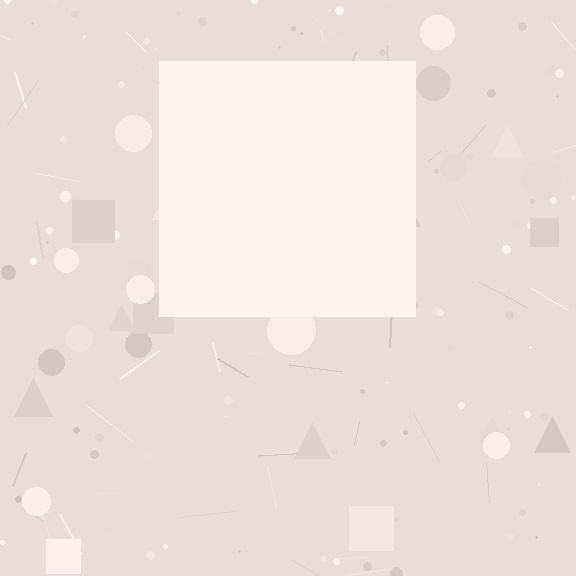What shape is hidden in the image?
A square is hidden in the image.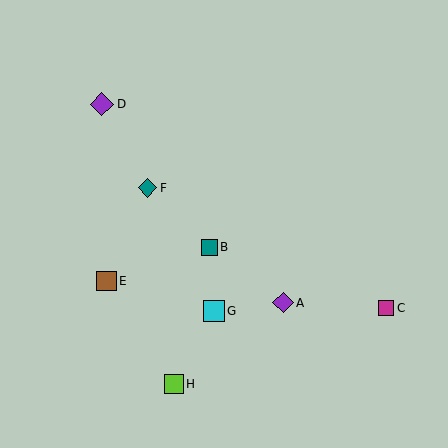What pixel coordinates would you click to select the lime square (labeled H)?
Click at (174, 384) to select the lime square H.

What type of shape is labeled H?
Shape H is a lime square.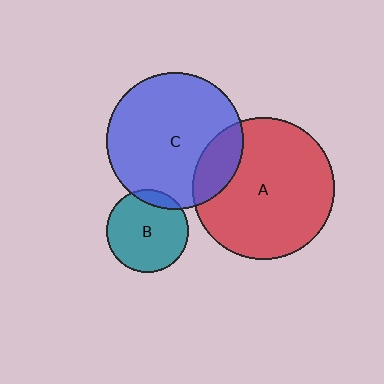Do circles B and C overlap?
Yes.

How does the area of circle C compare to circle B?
Approximately 2.8 times.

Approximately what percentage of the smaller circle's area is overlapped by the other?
Approximately 10%.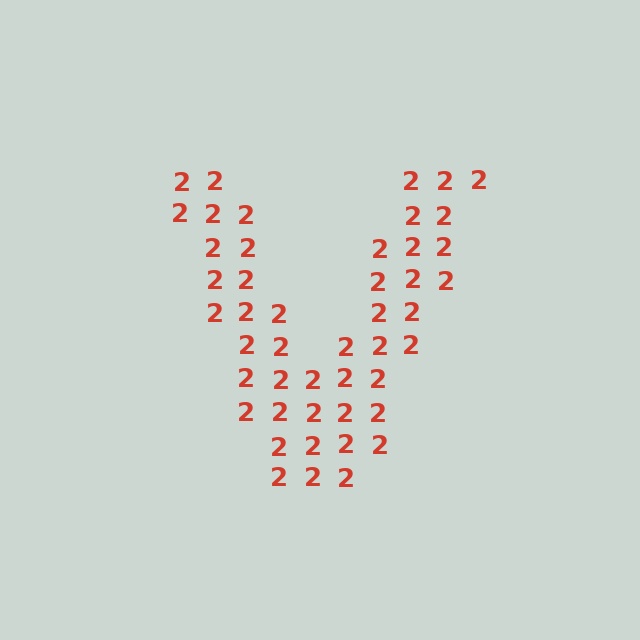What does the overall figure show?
The overall figure shows the letter V.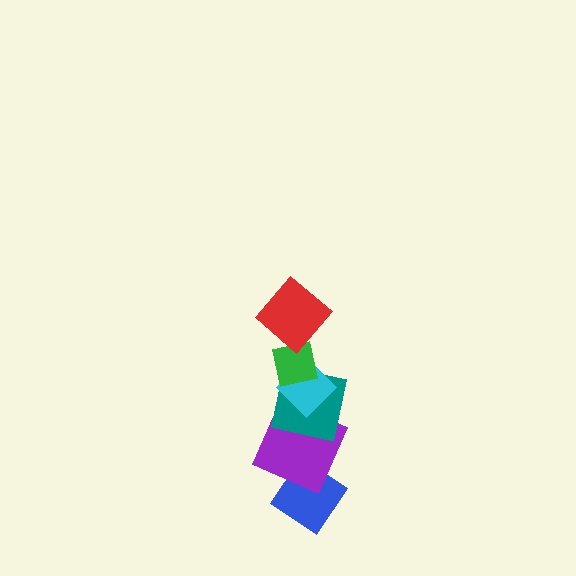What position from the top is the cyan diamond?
The cyan diamond is 3rd from the top.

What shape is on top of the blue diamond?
The purple square is on top of the blue diamond.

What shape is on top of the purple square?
The teal square is on top of the purple square.